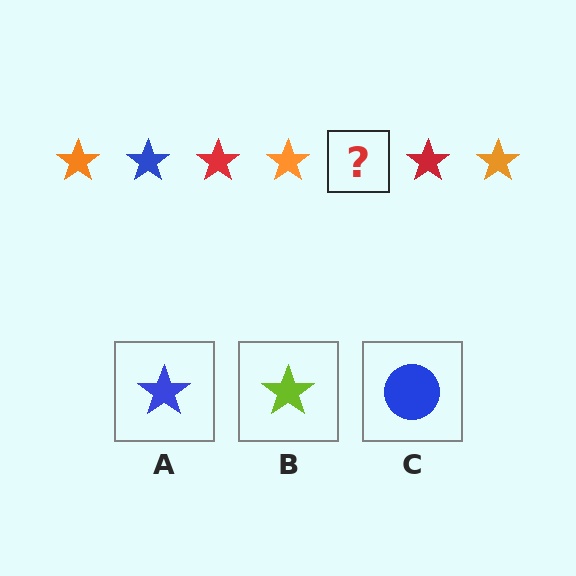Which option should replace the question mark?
Option A.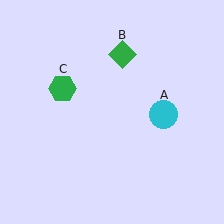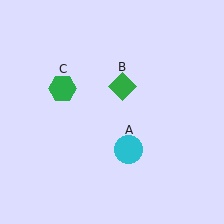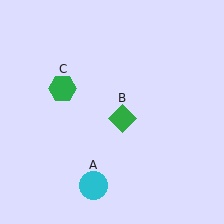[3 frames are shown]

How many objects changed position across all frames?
2 objects changed position: cyan circle (object A), green diamond (object B).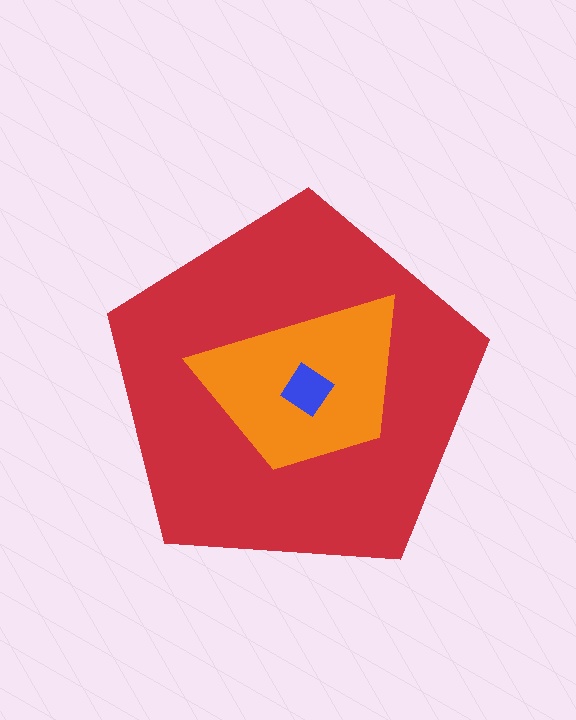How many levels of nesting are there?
3.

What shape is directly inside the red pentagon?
The orange trapezoid.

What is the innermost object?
The blue diamond.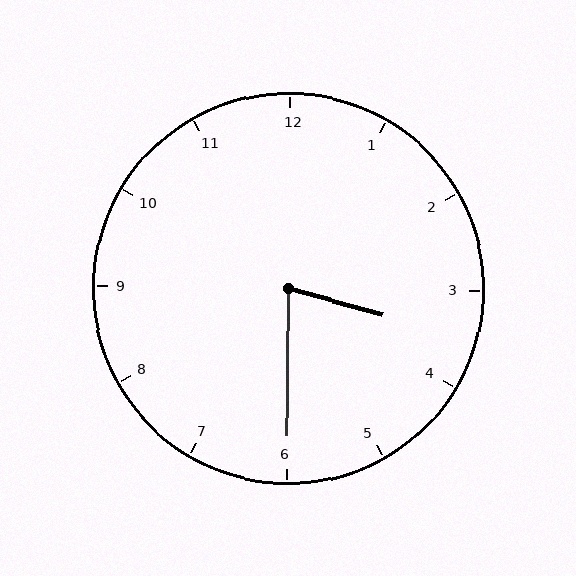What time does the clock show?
3:30.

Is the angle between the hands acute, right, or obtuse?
It is acute.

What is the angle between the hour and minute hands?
Approximately 75 degrees.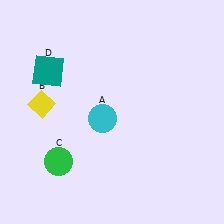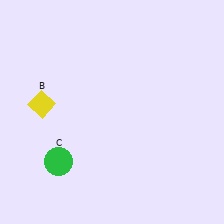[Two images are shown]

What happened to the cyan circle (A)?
The cyan circle (A) was removed in Image 2. It was in the bottom-left area of Image 1.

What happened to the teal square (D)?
The teal square (D) was removed in Image 2. It was in the top-left area of Image 1.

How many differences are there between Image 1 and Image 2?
There are 2 differences between the two images.